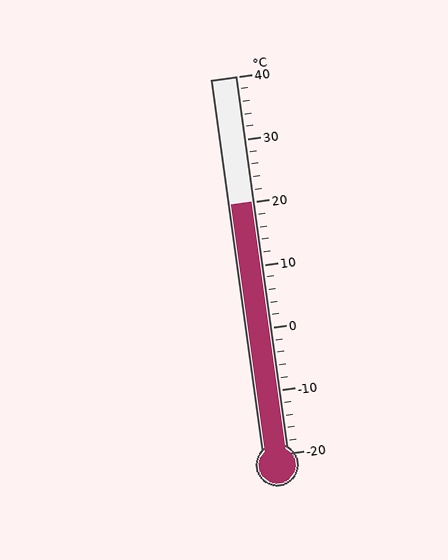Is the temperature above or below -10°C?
The temperature is above -10°C.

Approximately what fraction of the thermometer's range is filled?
The thermometer is filled to approximately 65% of its range.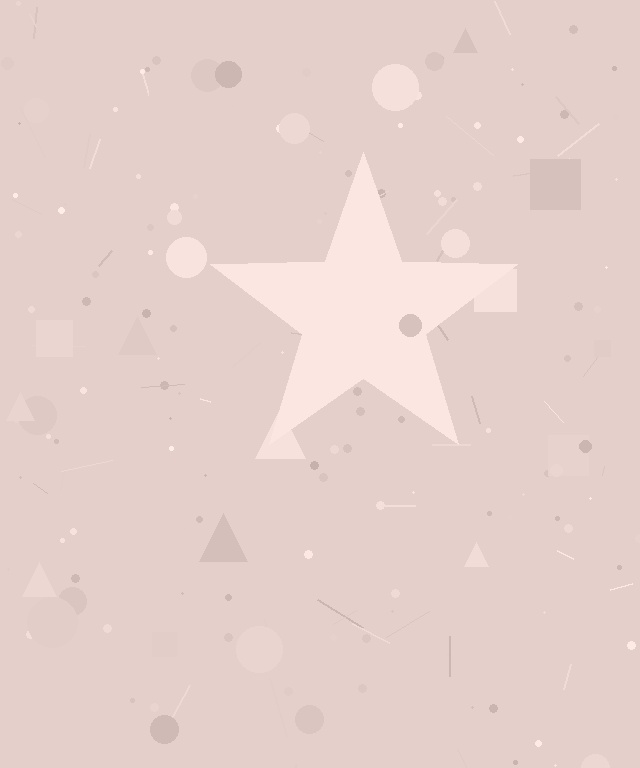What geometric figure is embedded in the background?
A star is embedded in the background.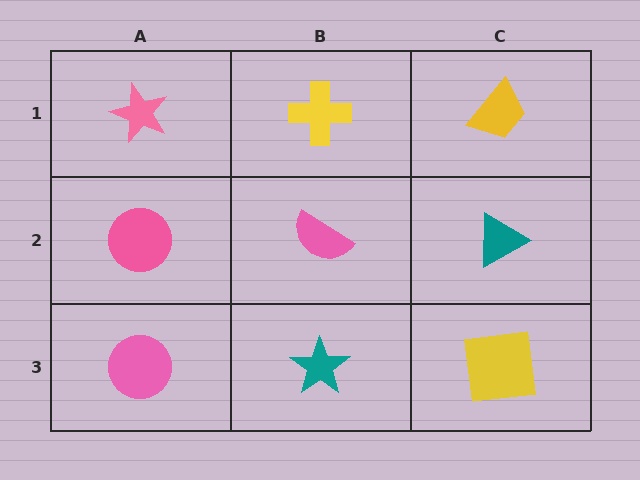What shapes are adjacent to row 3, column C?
A teal triangle (row 2, column C), a teal star (row 3, column B).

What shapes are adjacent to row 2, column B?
A yellow cross (row 1, column B), a teal star (row 3, column B), a pink circle (row 2, column A), a teal triangle (row 2, column C).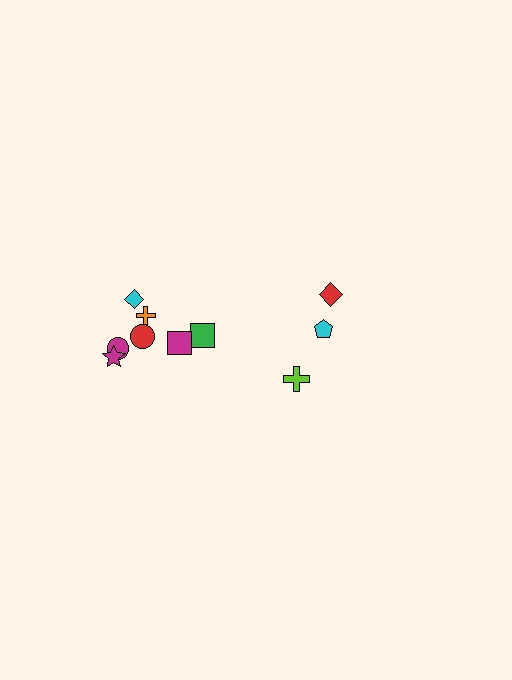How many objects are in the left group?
There are 7 objects.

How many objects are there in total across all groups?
There are 10 objects.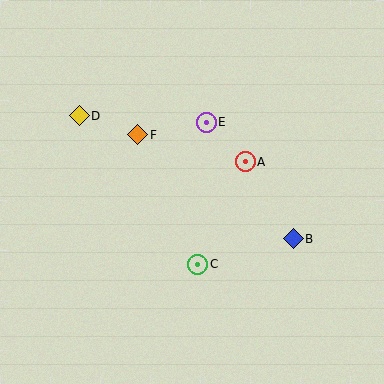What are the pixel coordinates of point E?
Point E is at (206, 122).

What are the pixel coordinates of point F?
Point F is at (138, 135).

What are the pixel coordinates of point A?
Point A is at (245, 162).